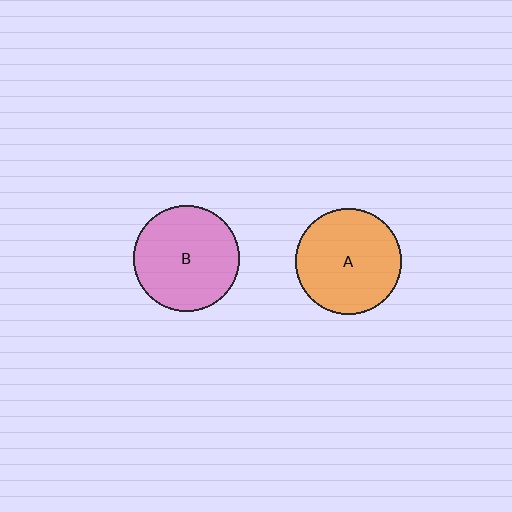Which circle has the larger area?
Circle B (pink).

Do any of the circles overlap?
No, none of the circles overlap.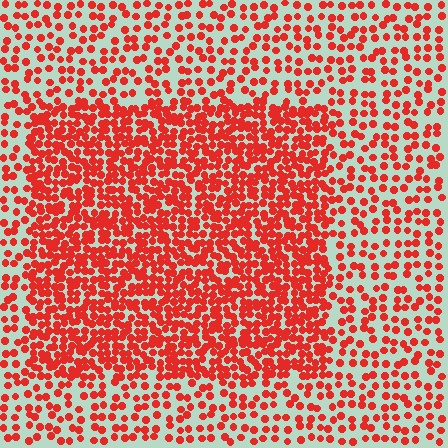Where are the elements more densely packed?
The elements are more densely packed inside the rectangle boundary.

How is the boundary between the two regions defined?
The boundary is defined by a change in element density (approximately 2.1x ratio). All elements are the same color, size, and shape.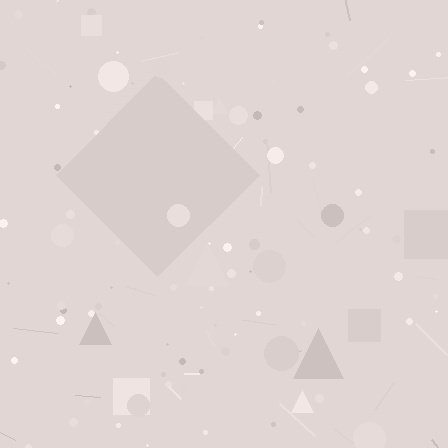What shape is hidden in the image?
A diamond is hidden in the image.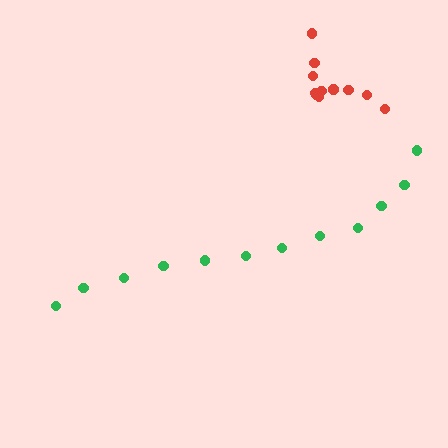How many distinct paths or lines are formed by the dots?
There are 2 distinct paths.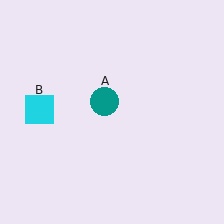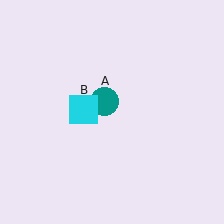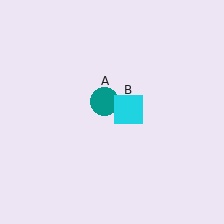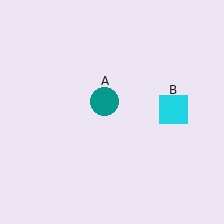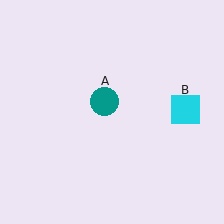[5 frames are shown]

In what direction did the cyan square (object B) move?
The cyan square (object B) moved right.